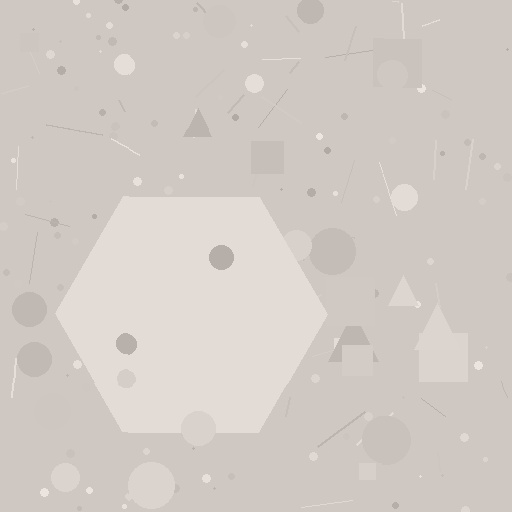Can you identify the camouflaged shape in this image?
The camouflaged shape is a hexagon.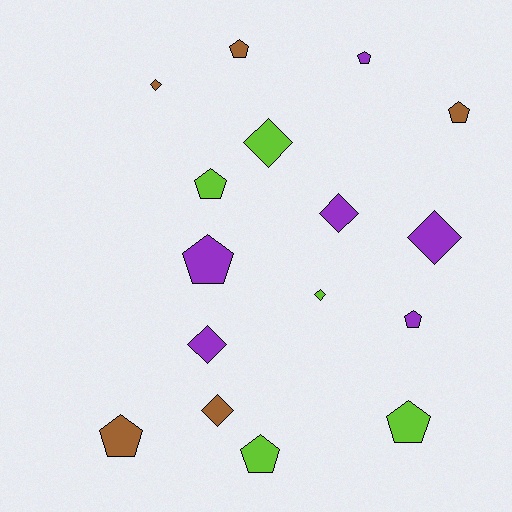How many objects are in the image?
There are 16 objects.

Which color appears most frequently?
Purple, with 6 objects.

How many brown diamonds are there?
There are 2 brown diamonds.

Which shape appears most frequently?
Pentagon, with 9 objects.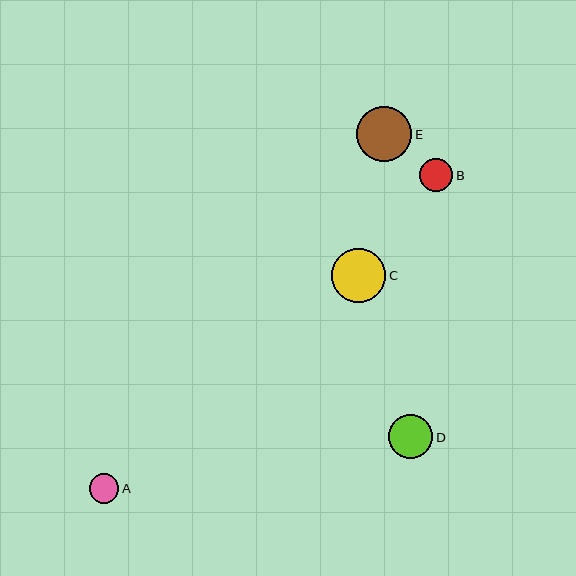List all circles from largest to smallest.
From largest to smallest: E, C, D, B, A.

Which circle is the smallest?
Circle A is the smallest with a size of approximately 30 pixels.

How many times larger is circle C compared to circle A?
Circle C is approximately 1.8 times the size of circle A.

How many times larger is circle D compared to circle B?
Circle D is approximately 1.3 times the size of circle B.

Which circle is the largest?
Circle E is the largest with a size of approximately 55 pixels.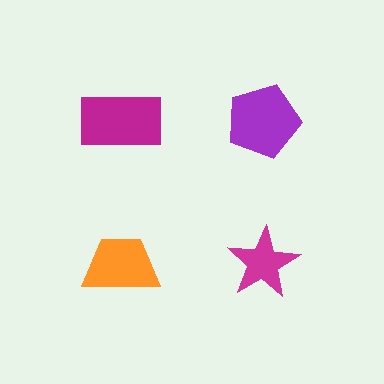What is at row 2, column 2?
A magenta star.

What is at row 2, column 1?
An orange trapezoid.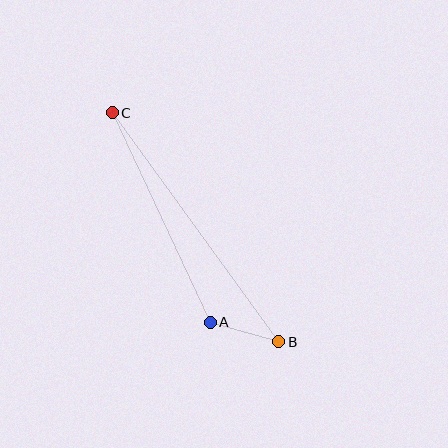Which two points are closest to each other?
Points A and B are closest to each other.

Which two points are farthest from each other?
Points B and C are farthest from each other.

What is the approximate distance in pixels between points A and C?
The distance between A and C is approximately 231 pixels.